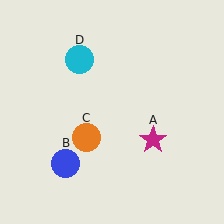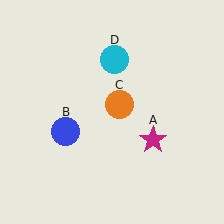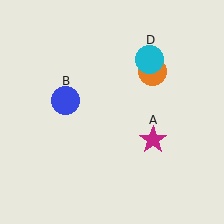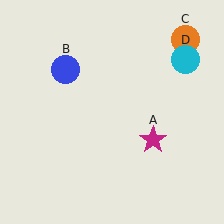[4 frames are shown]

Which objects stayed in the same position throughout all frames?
Magenta star (object A) remained stationary.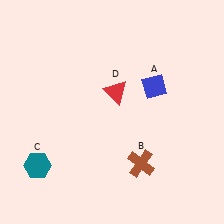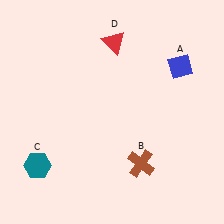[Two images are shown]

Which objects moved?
The objects that moved are: the blue diamond (A), the red triangle (D).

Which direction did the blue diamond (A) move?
The blue diamond (A) moved right.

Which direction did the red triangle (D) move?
The red triangle (D) moved up.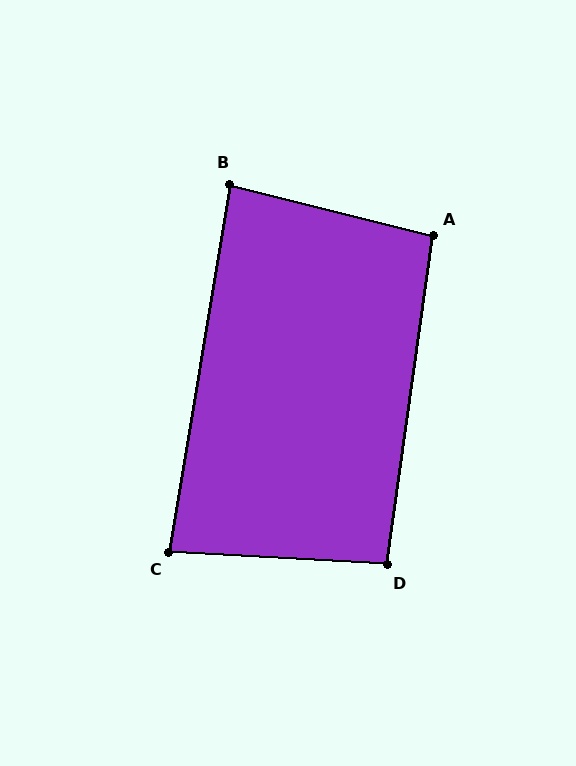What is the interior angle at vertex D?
Approximately 95 degrees (approximately right).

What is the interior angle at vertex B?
Approximately 85 degrees (approximately right).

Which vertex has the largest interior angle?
A, at approximately 96 degrees.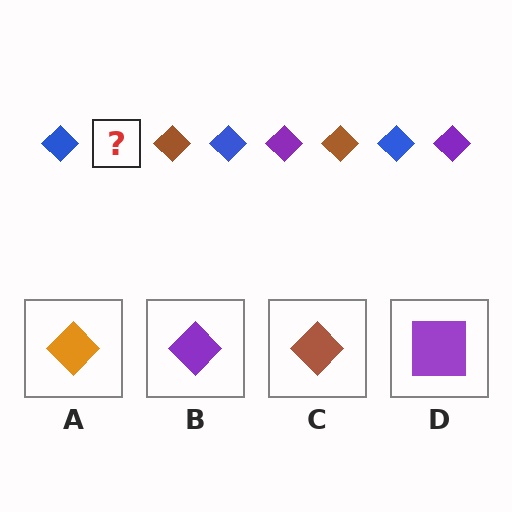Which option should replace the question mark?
Option B.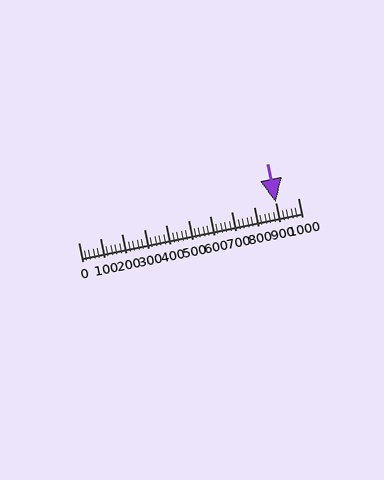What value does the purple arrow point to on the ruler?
The purple arrow points to approximately 900.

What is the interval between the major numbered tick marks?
The major tick marks are spaced 100 units apart.